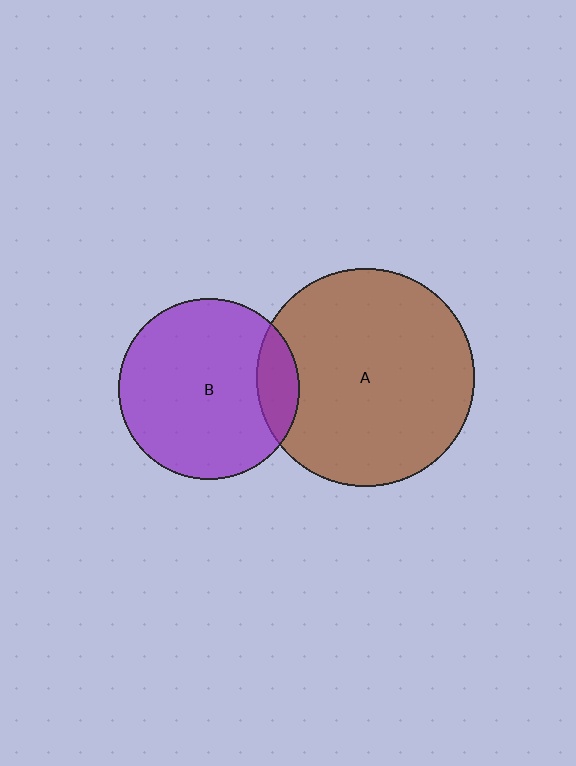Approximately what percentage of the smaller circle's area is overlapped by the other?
Approximately 15%.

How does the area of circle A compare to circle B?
Approximately 1.4 times.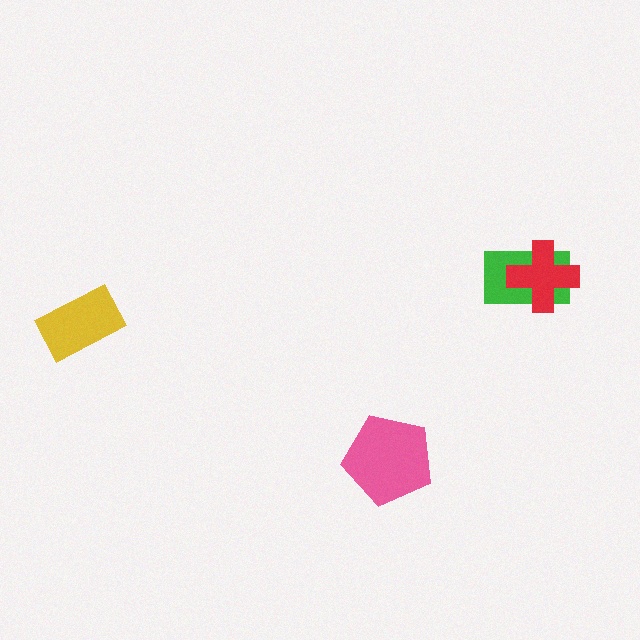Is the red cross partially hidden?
No, no other shape covers it.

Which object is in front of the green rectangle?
The red cross is in front of the green rectangle.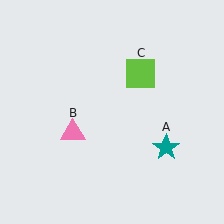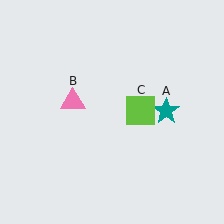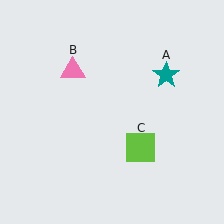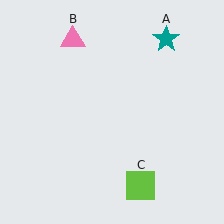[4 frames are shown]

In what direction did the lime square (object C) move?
The lime square (object C) moved down.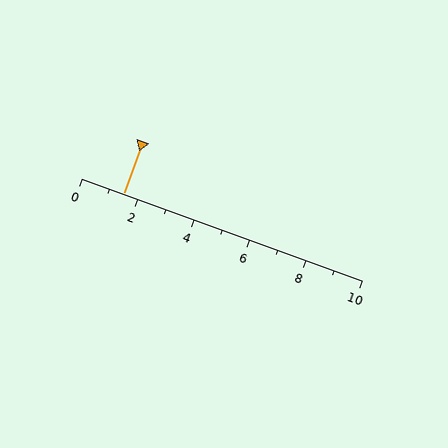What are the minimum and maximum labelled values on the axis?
The axis runs from 0 to 10.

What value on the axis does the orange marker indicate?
The marker indicates approximately 1.5.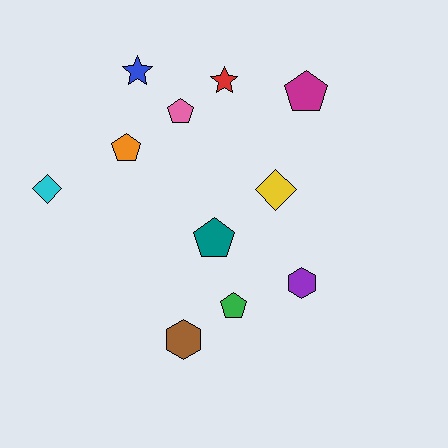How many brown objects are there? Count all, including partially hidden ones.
There is 1 brown object.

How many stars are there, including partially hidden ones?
There are 2 stars.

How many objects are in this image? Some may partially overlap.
There are 11 objects.